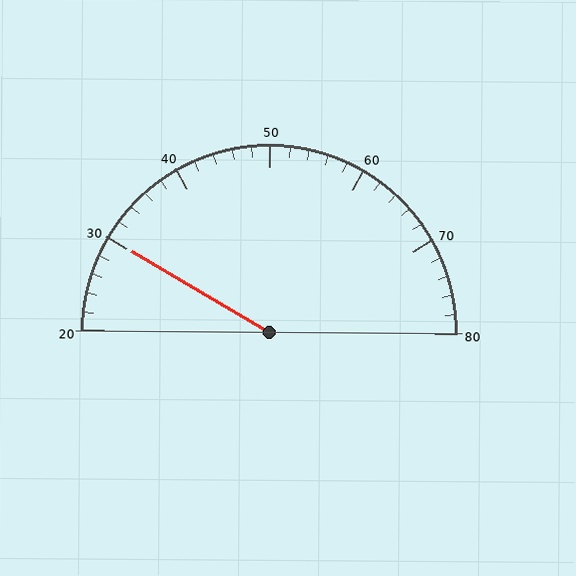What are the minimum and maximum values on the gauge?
The gauge ranges from 20 to 80.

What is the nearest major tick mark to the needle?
The nearest major tick mark is 30.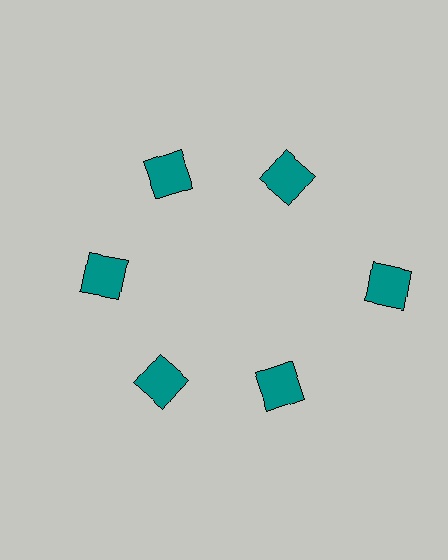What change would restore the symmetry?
The symmetry would be restored by moving it inward, back onto the ring so that all 6 squares sit at equal angles and equal distance from the center.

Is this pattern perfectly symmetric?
No. The 6 teal squares are arranged in a ring, but one element near the 3 o'clock position is pushed outward from the center, breaking the 6-fold rotational symmetry.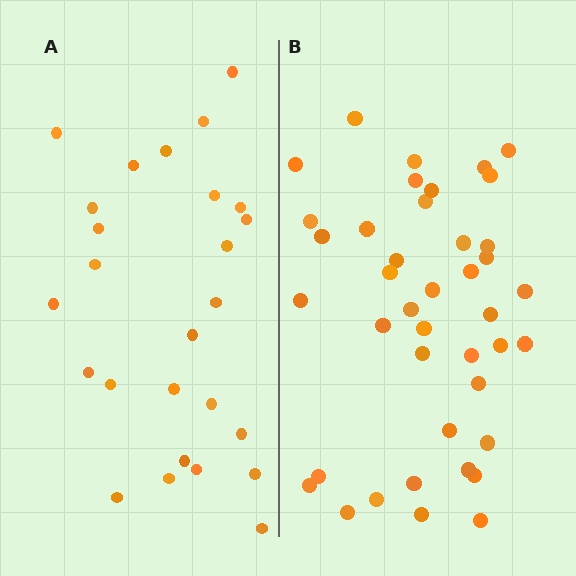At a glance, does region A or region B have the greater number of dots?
Region B (the right region) has more dots.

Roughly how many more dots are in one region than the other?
Region B has approximately 15 more dots than region A.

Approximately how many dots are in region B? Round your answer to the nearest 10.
About 40 dots. (The exact count is 41, which rounds to 40.)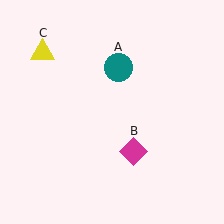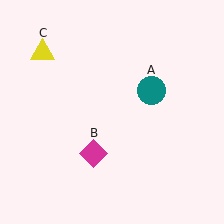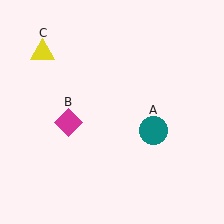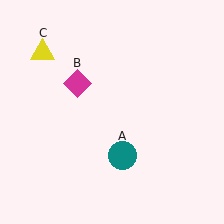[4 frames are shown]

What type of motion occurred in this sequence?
The teal circle (object A), magenta diamond (object B) rotated clockwise around the center of the scene.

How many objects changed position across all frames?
2 objects changed position: teal circle (object A), magenta diamond (object B).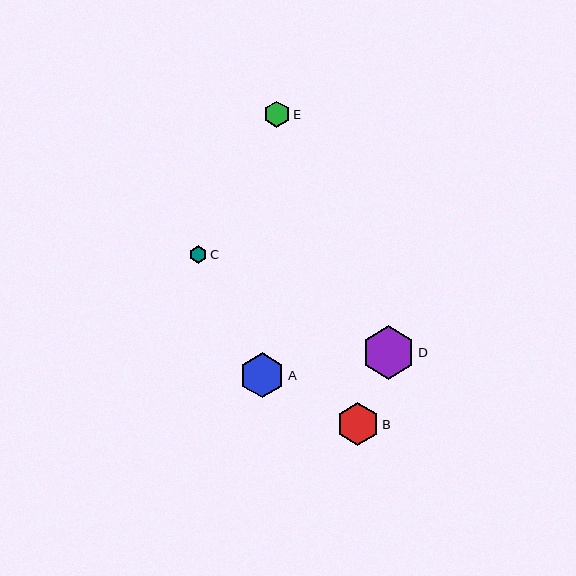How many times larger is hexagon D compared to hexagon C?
Hexagon D is approximately 3.1 times the size of hexagon C.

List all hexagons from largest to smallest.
From largest to smallest: D, A, B, E, C.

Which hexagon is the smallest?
Hexagon C is the smallest with a size of approximately 17 pixels.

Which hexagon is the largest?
Hexagon D is the largest with a size of approximately 53 pixels.